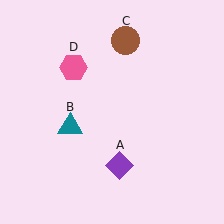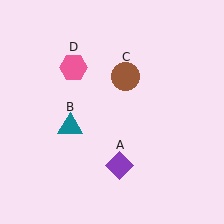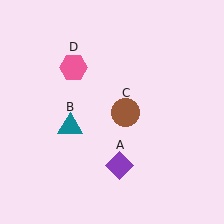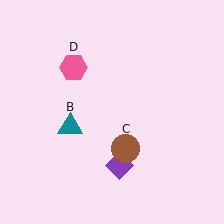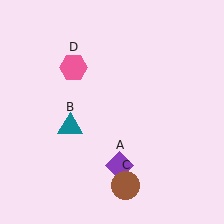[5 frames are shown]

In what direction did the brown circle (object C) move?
The brown circle (object C) moved down.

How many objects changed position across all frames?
1 object changed position: brown circle (object C).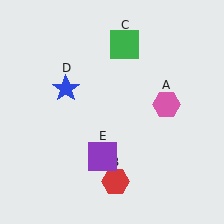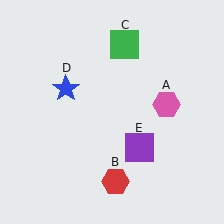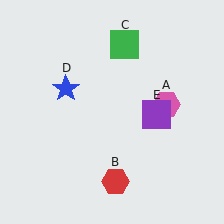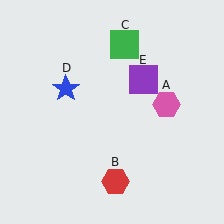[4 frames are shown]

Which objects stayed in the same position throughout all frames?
Pink hexagon (object A) and red hexagon (object B) and green square (object C) and blue star (object D) remained stationary.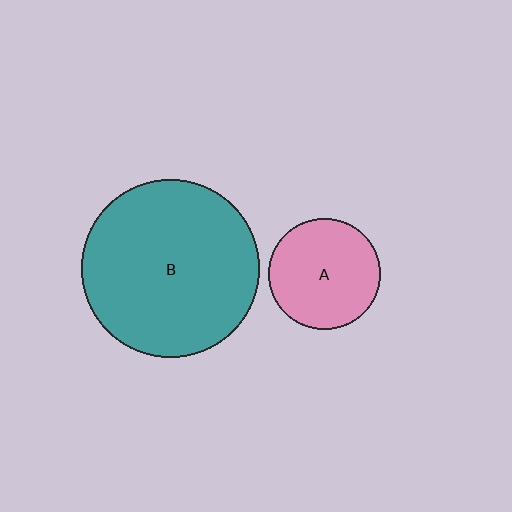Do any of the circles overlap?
No, none of the circles overlap.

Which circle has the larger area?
Circle B (teal).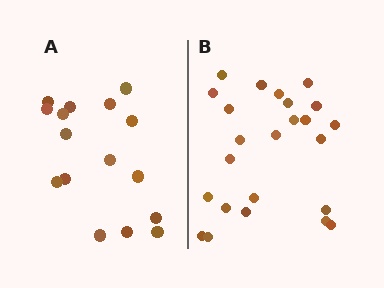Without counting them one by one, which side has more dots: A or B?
Region B (the right region) has more dots.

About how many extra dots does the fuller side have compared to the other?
Region B has roughly 8 or so more dots than region A.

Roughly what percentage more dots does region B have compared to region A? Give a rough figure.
About 50% more.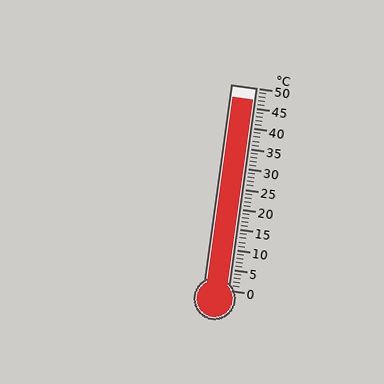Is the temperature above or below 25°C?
The temperature is above 25°C.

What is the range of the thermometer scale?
The thermometer scale ranges from 0°C to 50°C.